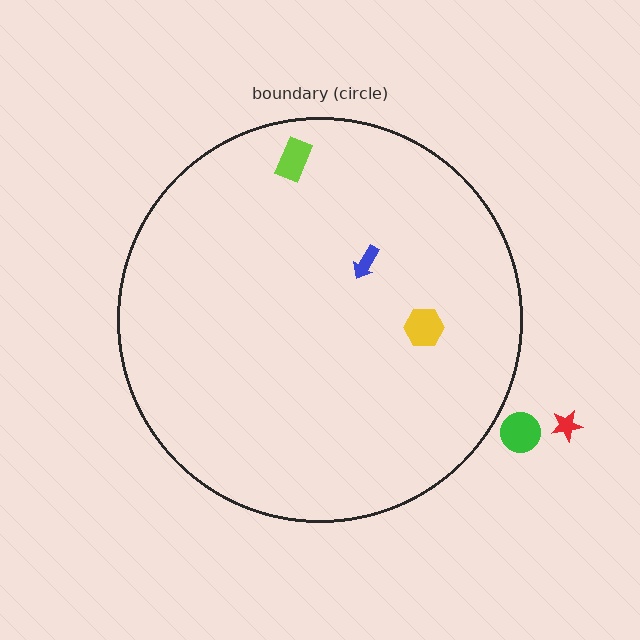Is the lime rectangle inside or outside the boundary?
Inside.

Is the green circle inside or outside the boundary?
Outside.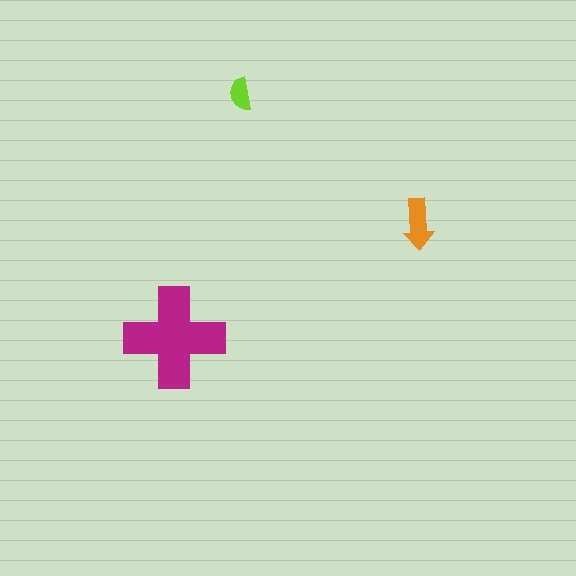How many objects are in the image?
There are 3 objects in the image.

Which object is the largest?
The magenta cross.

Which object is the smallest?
The lime semicircle.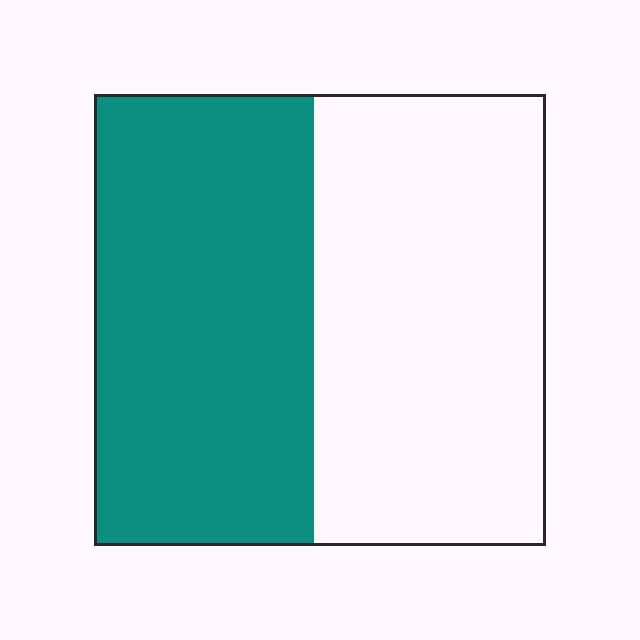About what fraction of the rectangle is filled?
About one half (1/2).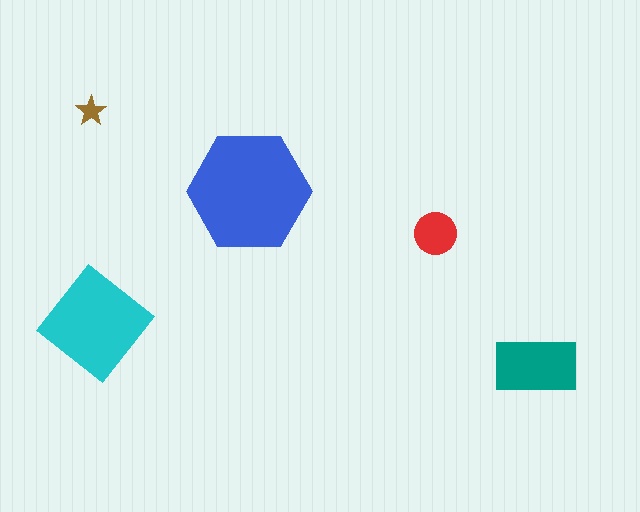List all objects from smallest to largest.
The brown star, the red circle, the teal rectangle, the cyan diamond, the blue hexagon.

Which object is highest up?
The brown star is topmost.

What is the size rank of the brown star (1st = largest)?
5th.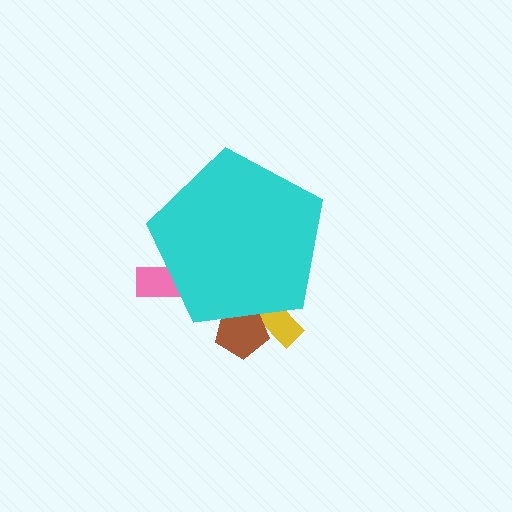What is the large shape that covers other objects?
A cyan pentagon.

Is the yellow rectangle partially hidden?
Yes, the yellow rectangle is partially hidden behind the cyan pentagon.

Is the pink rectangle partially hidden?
Yes, the pink rectangle is partially hidden behind the cyan pentagon.